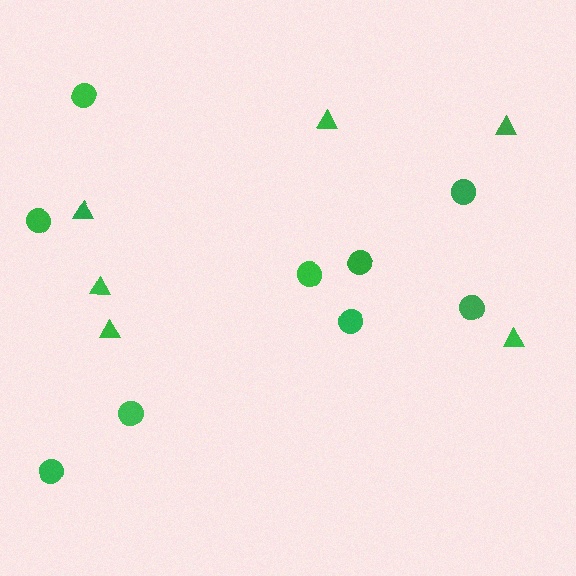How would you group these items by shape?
There are 2 groups: one group of triangles (6) and one group of circles (9).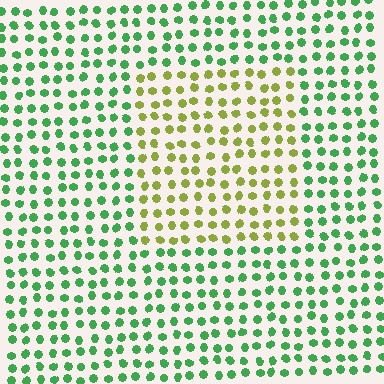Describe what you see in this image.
The image is filled with small green elements in a uniform arrangement. A rectangle-shaped region is visible where the elements are tinted to a slightly different hue, forming a subtle color boundary.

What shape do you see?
I see a rectangle.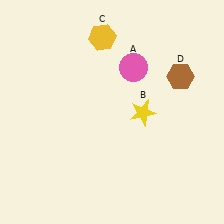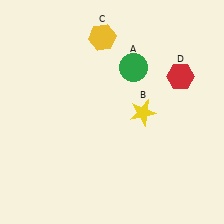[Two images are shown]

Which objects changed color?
A changed from pink to green. D changed from brown to red.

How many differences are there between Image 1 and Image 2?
There are 2 differences between the two images.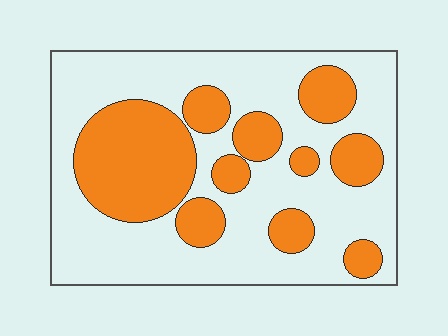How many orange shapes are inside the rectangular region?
10.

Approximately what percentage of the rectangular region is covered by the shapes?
Approximately 35%.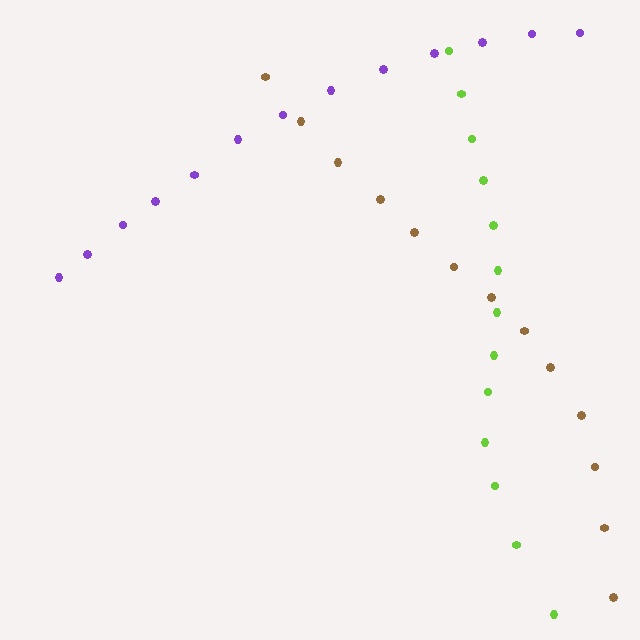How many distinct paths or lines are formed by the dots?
There are 3 distinct paths.